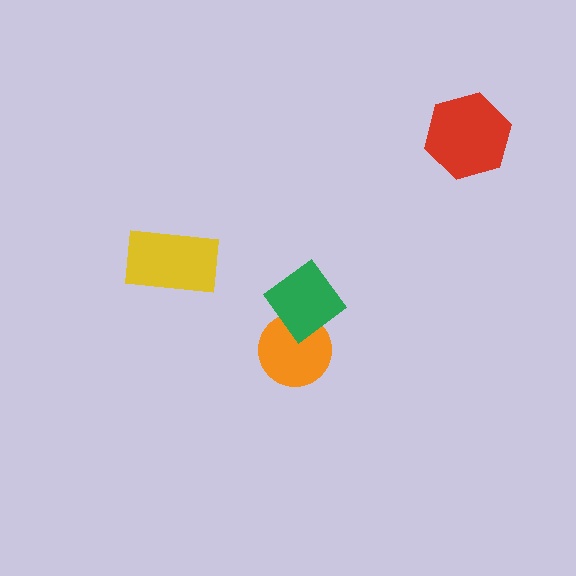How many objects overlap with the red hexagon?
0 objects overlap with the red hexagon.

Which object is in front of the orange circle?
The green diamond is in front of the orange circle.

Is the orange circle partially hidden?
Yes, it is partially covered by another shape.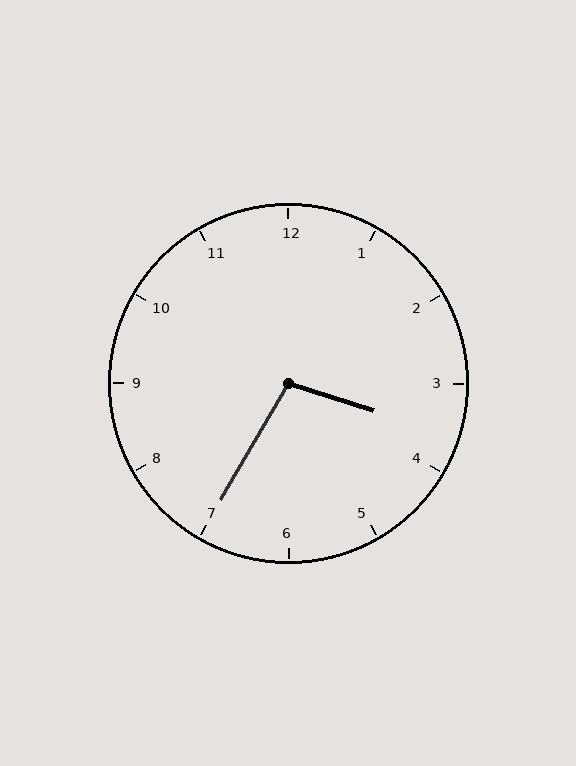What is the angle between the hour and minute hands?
Approximately 102 degrees.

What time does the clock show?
3:35.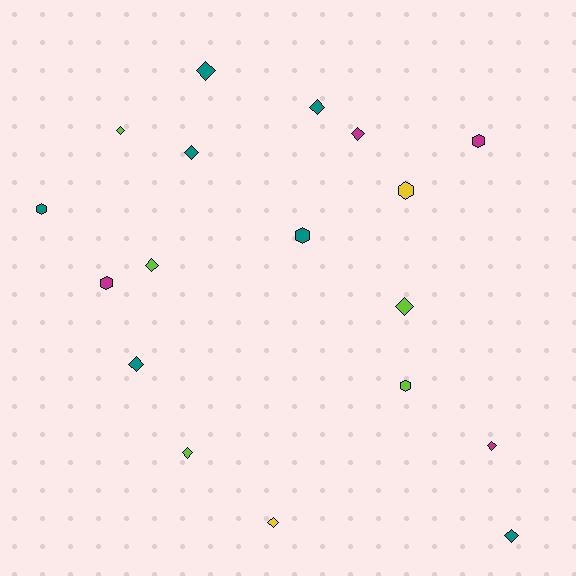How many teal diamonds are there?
There are 5 teal diamonds.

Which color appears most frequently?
Teal, with 7 objects.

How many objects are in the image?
There are 18 objects.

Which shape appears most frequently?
Diamond, with 12 objects.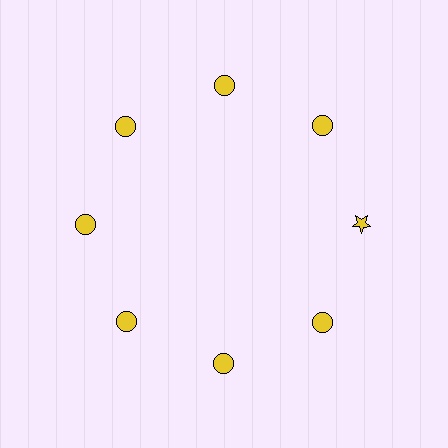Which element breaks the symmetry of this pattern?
The yellow star at roughly the 3 o'clock position breaks the symmetry. All other shapes are yellow circles.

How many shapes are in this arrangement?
There are 8 shapes arranged in a ring pattern.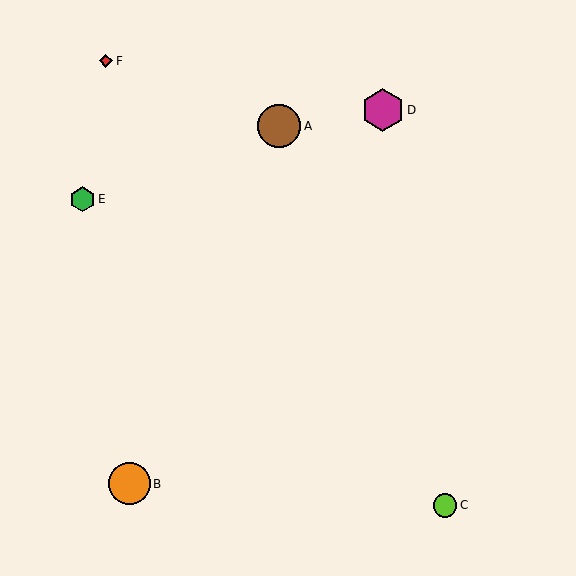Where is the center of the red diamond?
The center of the red diamond is at (106, 61).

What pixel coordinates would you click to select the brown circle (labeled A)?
Click at (279, 126) to select the brown circle A.